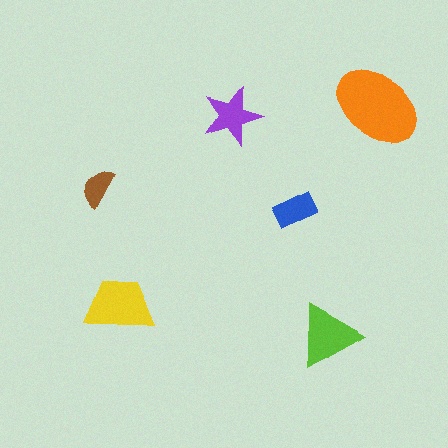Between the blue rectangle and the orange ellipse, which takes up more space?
The orange ellipse.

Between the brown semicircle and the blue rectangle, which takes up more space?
The blue rectangle.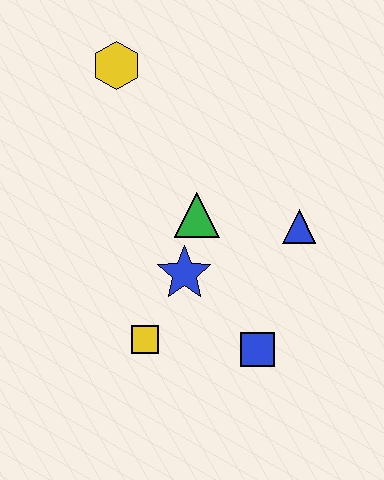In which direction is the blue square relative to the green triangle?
The blue square is below the green triangle.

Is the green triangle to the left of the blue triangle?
Yes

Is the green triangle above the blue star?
Yes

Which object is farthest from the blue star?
The yellow hexagon is farthest from the blue star.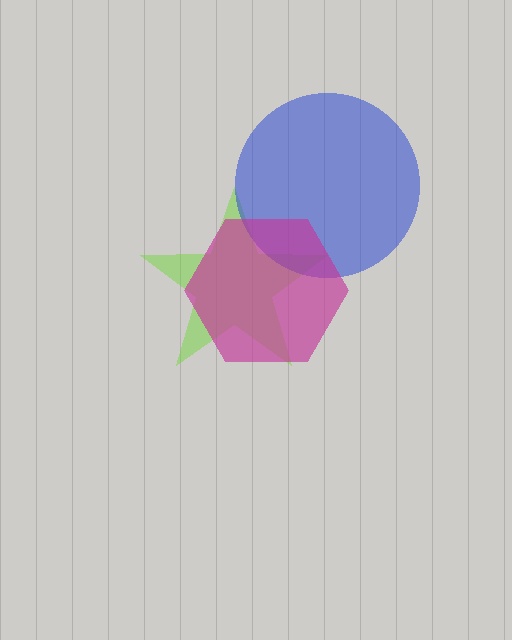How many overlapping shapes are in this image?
There are 3 overlapping shapes in the image.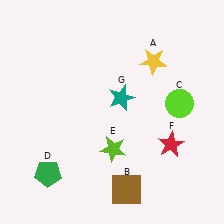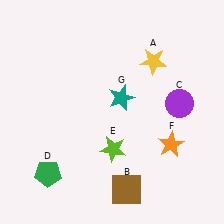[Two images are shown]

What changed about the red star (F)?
In Image 1, F is red. In Image 2, it changed to orange.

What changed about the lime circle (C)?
In Image 1, C is lime. In Image 2, it changed to purple.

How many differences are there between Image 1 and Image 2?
There are 2 differences between the two images.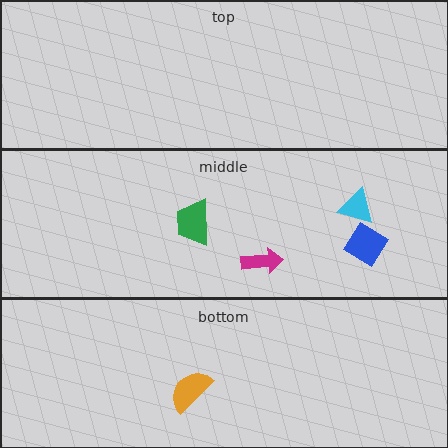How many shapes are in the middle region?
4.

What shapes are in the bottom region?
The orange semicircle.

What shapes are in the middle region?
The blue diamond, the magenta arrow, the cyan triangle, the green trapezoid.